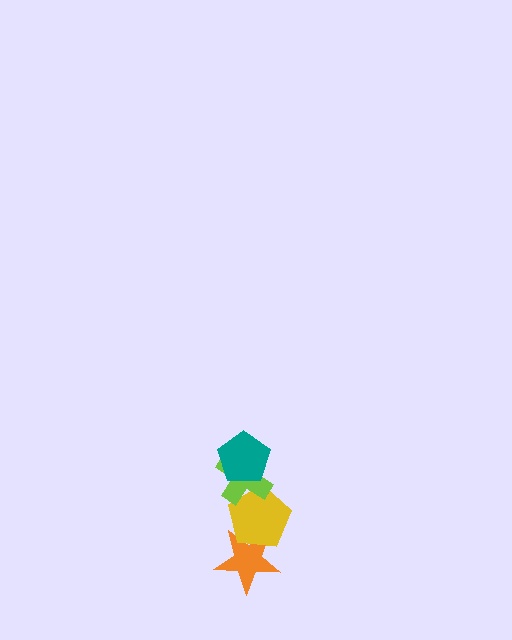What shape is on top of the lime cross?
The teal pentagon is on top of the lime cross.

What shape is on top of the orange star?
The yellow pentagon is on top of the orange star.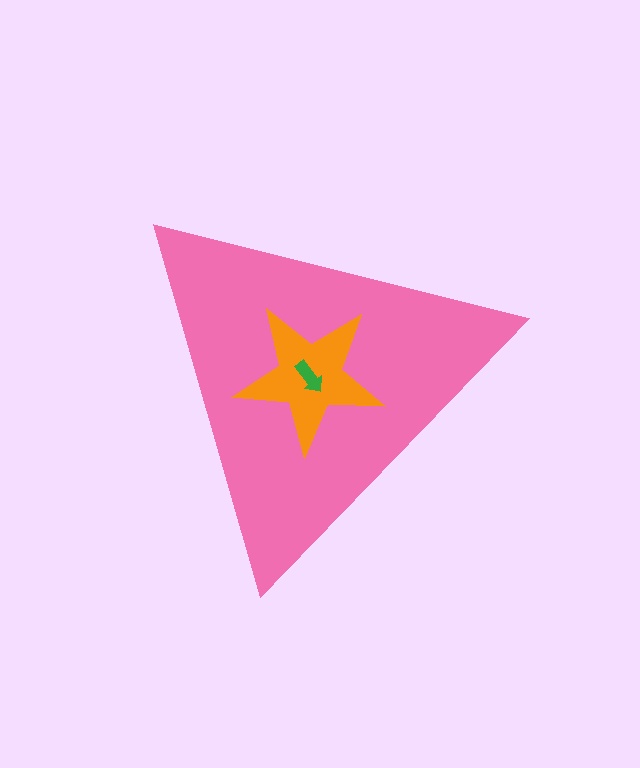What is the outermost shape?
The pink triangle.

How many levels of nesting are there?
3.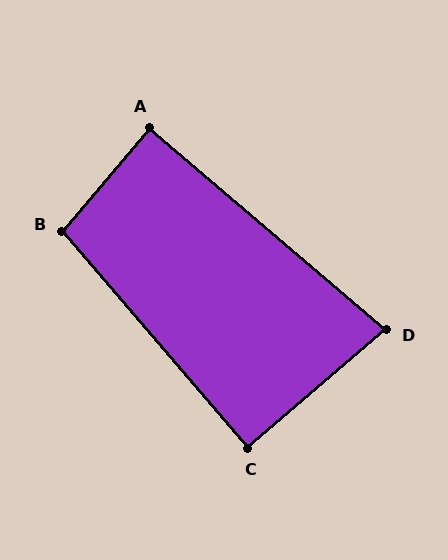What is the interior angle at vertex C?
Approximately 90 degrees (approximately right).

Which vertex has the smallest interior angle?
D, at approximately 81 degrees.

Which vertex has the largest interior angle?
B, at approximately 99 degrees.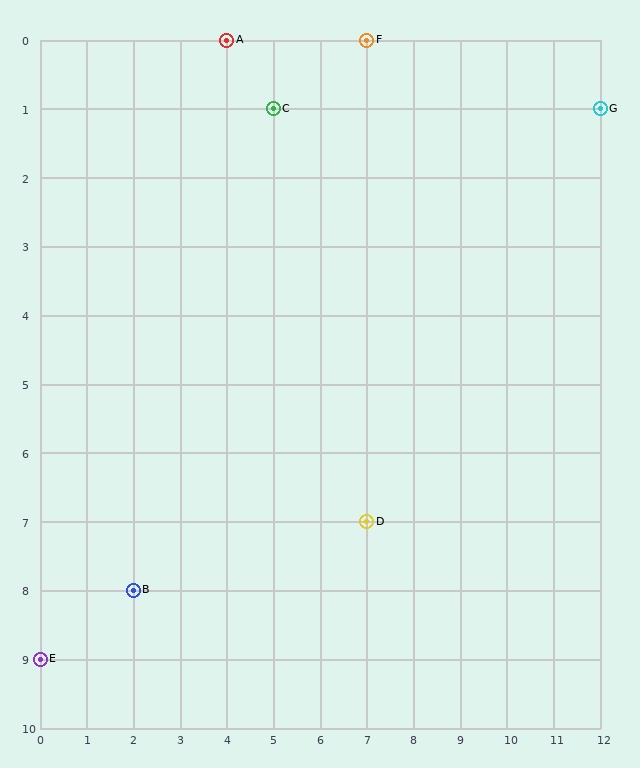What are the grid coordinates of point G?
Point G is at grid coordinates (12, 1).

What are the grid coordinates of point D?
Point D is at grid coordinates (7, 7).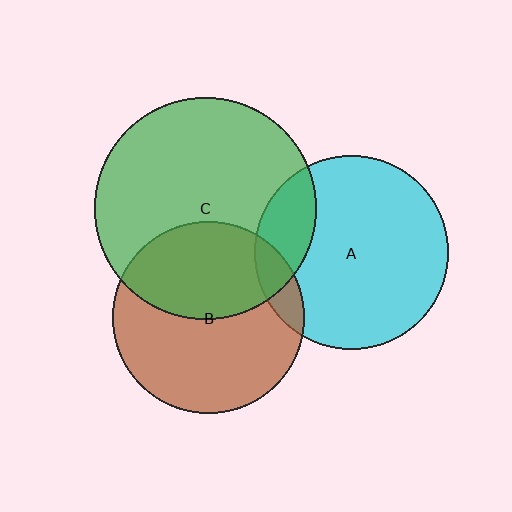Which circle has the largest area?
Circle C (green).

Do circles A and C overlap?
Yes.